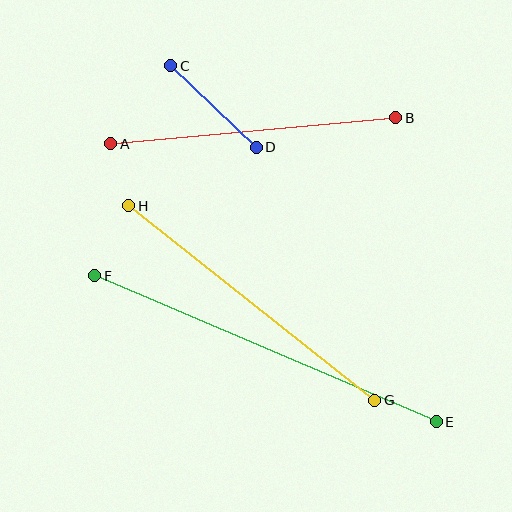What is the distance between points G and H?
The distance is approximately 314 pixels.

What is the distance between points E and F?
The distance is approximately 371 pixels.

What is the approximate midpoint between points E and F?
The midpoint is at approximately (266, 349) pixels.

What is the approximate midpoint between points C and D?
The midpoint is at approximately (214, 107) pixels.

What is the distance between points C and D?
The distance is approximately 118 pixels.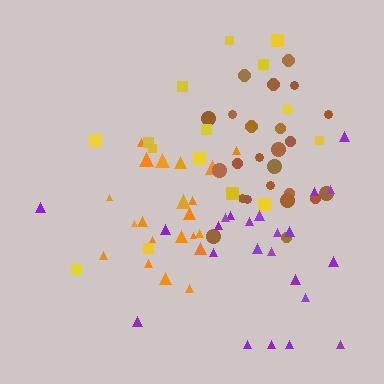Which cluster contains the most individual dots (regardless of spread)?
Brown (25).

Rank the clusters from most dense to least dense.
orange, brown, purple, yellow.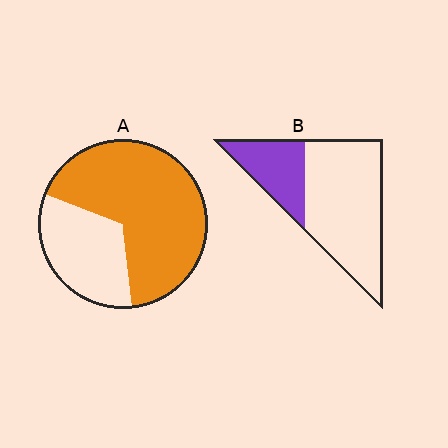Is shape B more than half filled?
No.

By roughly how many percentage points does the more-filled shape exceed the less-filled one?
By roughly 40 percentage points (A over B).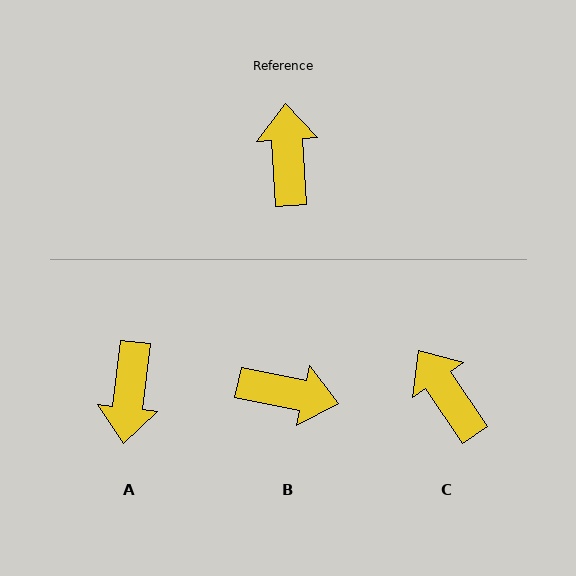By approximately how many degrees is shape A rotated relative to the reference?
Approximately 170 degrees counter-clockwise.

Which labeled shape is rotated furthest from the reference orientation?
A, about 170 degrees away.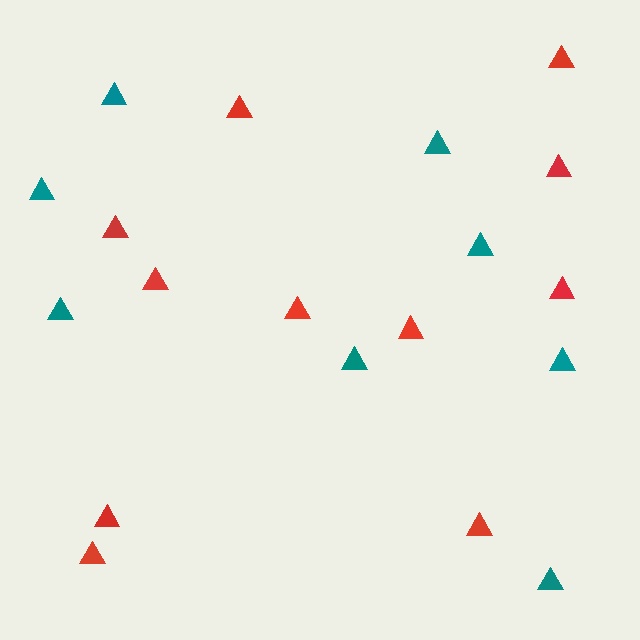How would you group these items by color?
There are 2 groups: one group of teal triangles (8) and one group of red triangles (11).